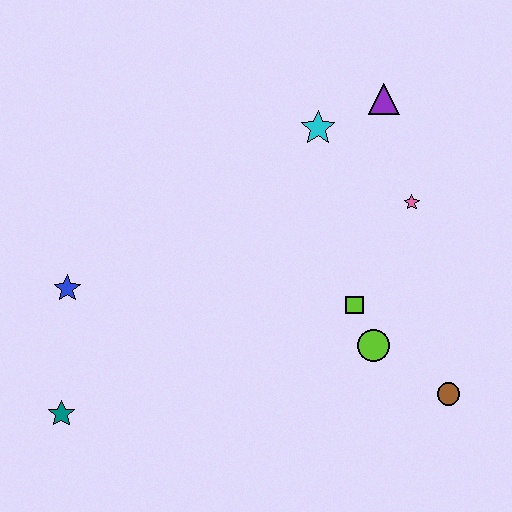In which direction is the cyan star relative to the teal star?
The cyan star is above the teal star.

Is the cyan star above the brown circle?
Yes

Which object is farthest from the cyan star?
The teal star is farthest from the cyan star.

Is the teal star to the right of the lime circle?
No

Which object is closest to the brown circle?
The lime circle is closest to the brown circle.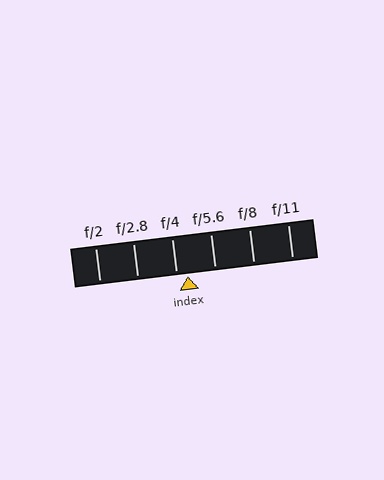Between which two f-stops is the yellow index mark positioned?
The index mark is between f/4 and f/5.6.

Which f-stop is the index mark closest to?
The index mark is closest to f/4.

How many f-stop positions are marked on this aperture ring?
There are 6 f-stop positions marked.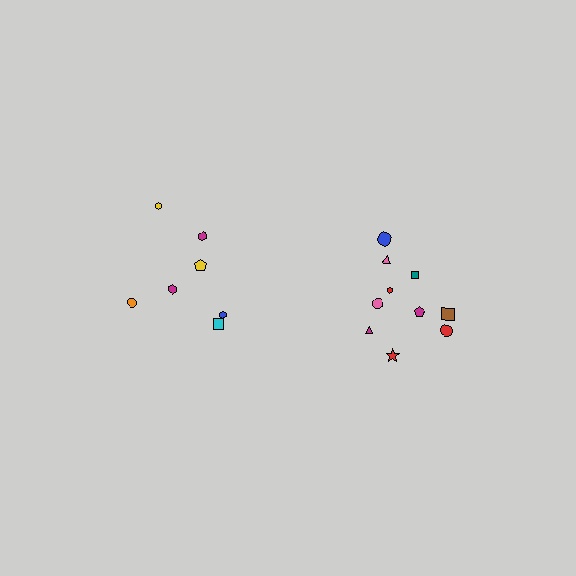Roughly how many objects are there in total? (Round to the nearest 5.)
Roughly 15 objects in total.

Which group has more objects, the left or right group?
The right group.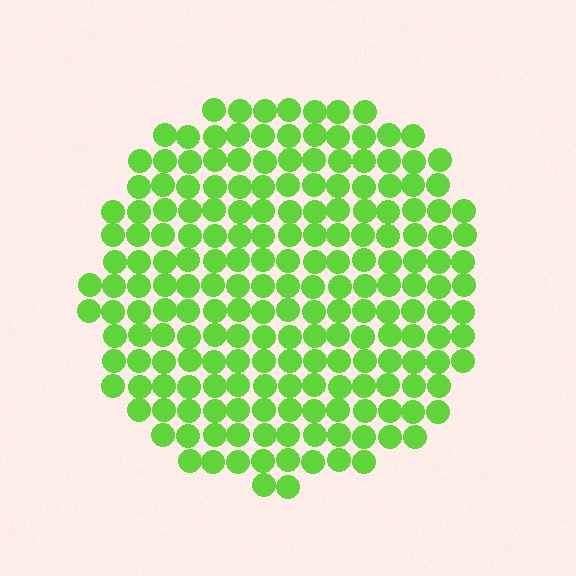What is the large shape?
The large shape is a circle.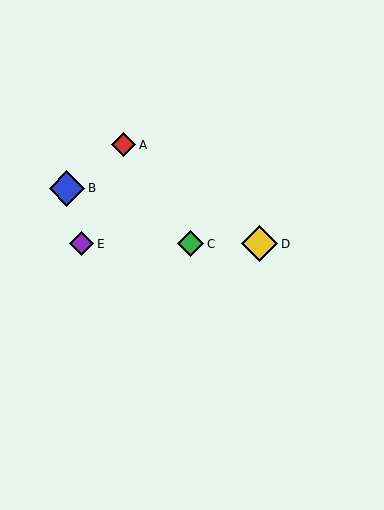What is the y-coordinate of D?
Object D is at y≈244.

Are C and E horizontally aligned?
Yes, both are at y≈244.